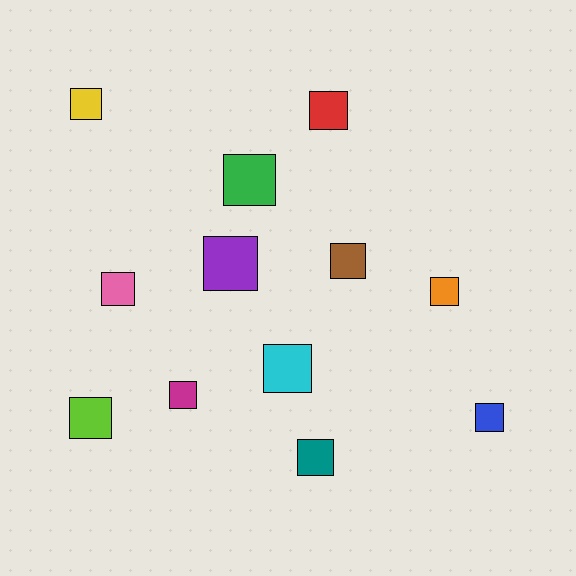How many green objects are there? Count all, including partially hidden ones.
There is 1 green object.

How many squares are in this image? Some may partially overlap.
There are 12 squares.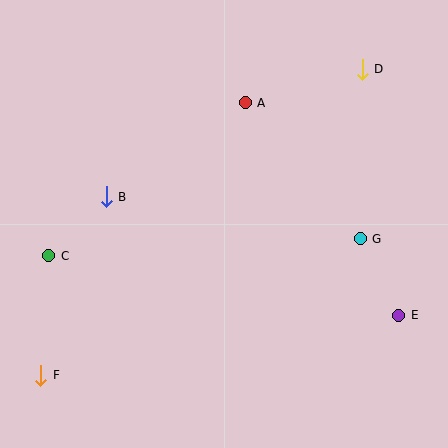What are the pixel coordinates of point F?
Point F is at (41, 375).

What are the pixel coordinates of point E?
Point E is at (399, 315).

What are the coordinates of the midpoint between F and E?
The midpoint between F and E is at (220, 345).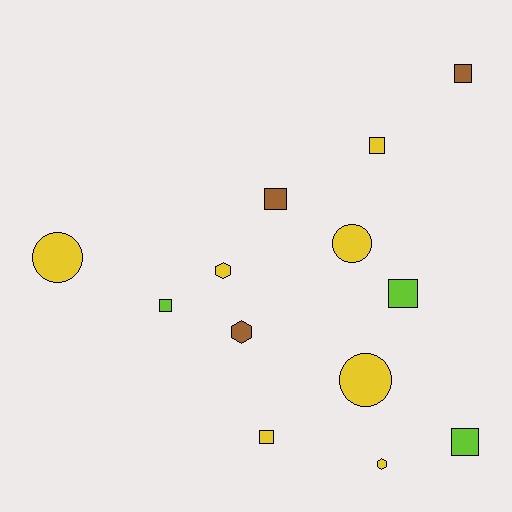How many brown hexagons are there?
There is 1 brown hexagon.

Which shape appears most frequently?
Square, with 7 objects.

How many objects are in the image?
There are 13 objects.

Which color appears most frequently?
Yellow, with 7 objects.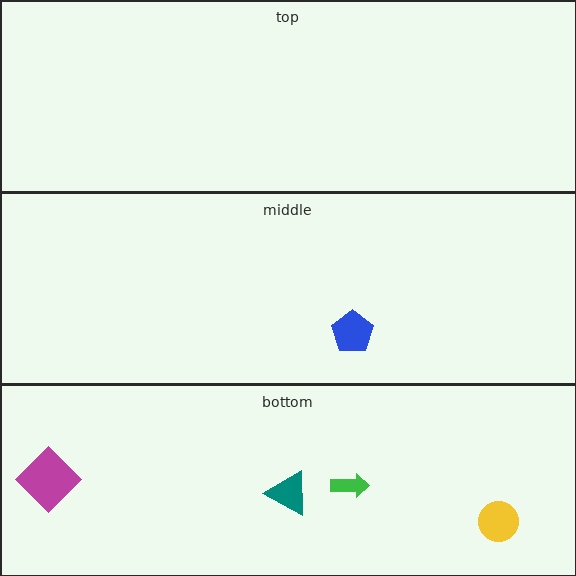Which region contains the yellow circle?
The bottom region.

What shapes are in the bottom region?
The green arrow, the yellow circle, the magenta diamond, the teal triangle.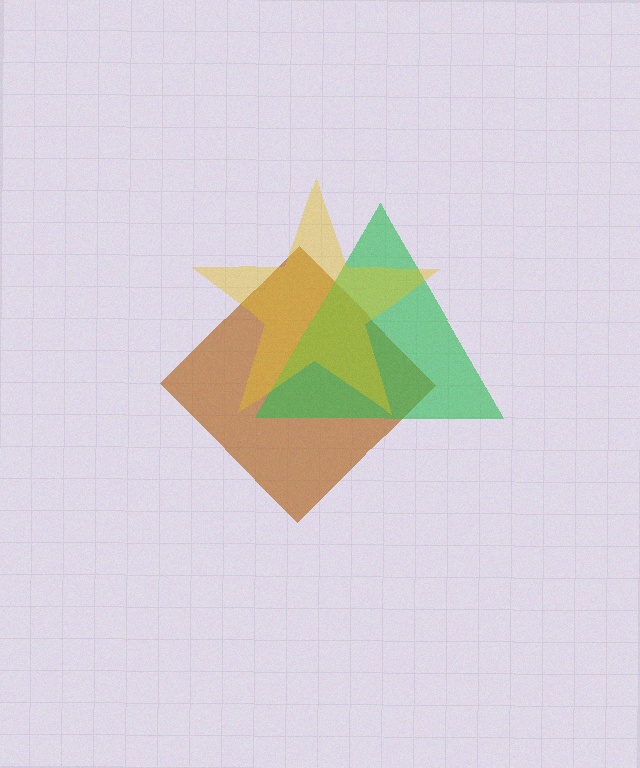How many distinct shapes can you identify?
There are 3 distinct shapes: a brown diamond, a green triangle, a yellow star.